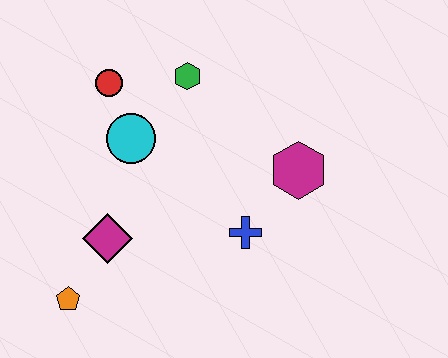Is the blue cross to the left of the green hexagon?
No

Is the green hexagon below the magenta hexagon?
No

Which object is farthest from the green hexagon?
The orange pentagon is farthest from the green hexagon.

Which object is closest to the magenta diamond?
The orange pentagon is closest to the magenta diamond.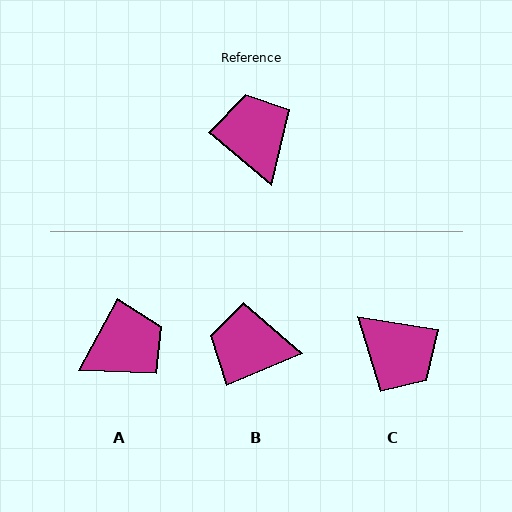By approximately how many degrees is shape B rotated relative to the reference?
Approximately 63 degrees counter-clockwise.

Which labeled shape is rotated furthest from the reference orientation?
C, about 149 degrees away.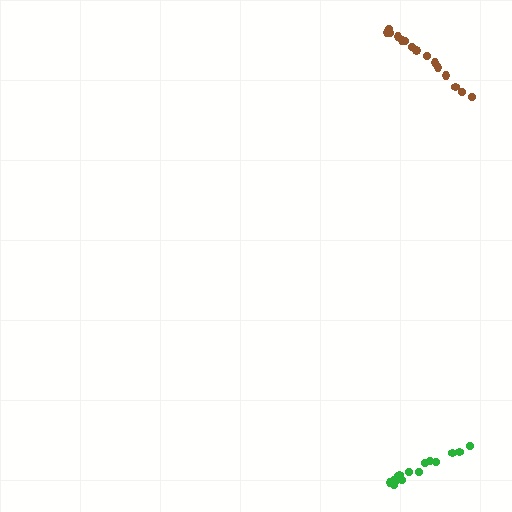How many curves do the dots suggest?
There are 2 distinct paths.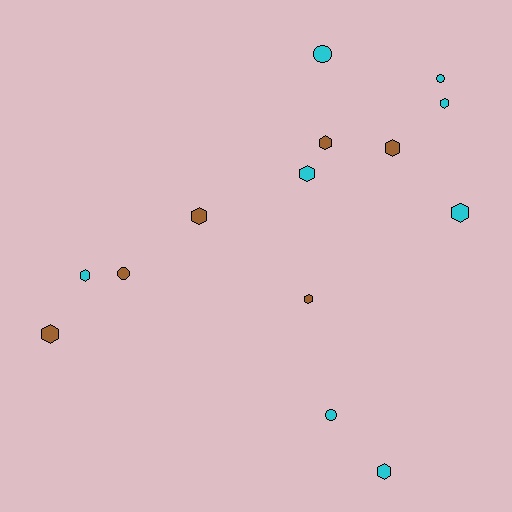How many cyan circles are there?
There are 3 cyan circles.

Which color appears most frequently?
Cyan, with 8 objects.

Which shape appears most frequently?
Hexagon, with 10 objects.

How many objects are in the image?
There are 14 objects.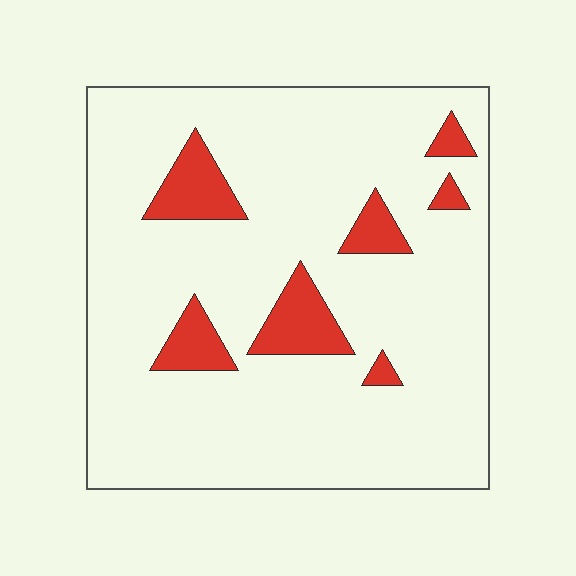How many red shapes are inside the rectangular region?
7.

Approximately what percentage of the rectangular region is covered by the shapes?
Approximately 10%.